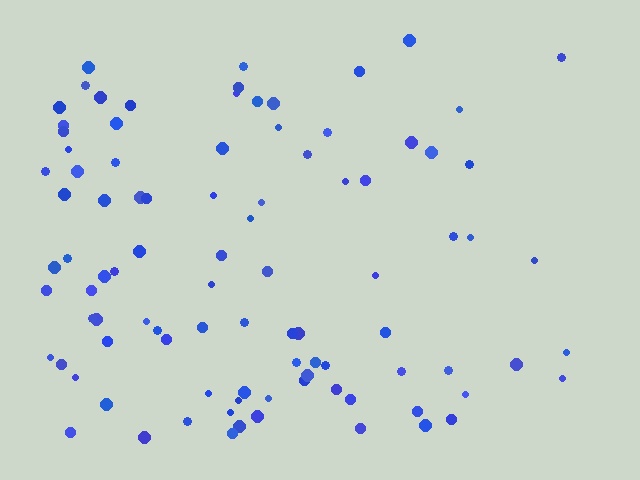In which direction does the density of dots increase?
From right to left, with the left side densest.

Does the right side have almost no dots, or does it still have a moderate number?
Still a moderate number, just noticeably fewer than the left.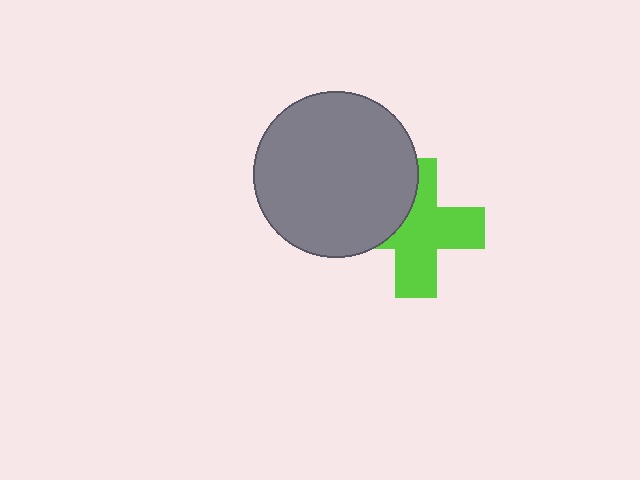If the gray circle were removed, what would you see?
You would see the complete lime cross.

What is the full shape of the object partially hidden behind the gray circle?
The partially hidden object is a lime cross.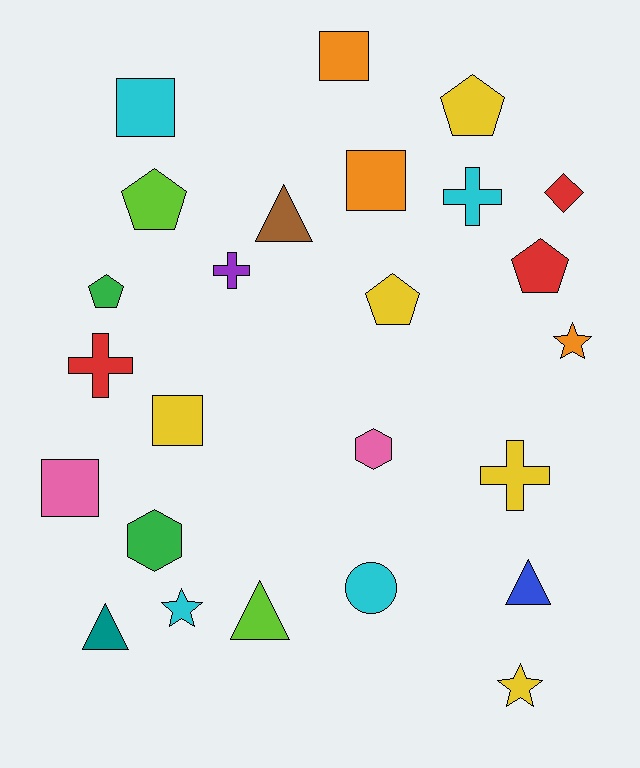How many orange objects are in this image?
There are 3 orange objects.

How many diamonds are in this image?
There is 1 diamond.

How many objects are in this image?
There are 25 objects.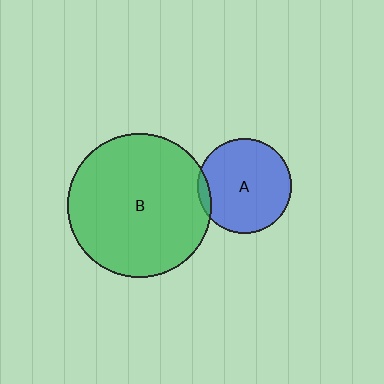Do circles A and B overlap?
Yes.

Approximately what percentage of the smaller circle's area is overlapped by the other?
Approximately 5%.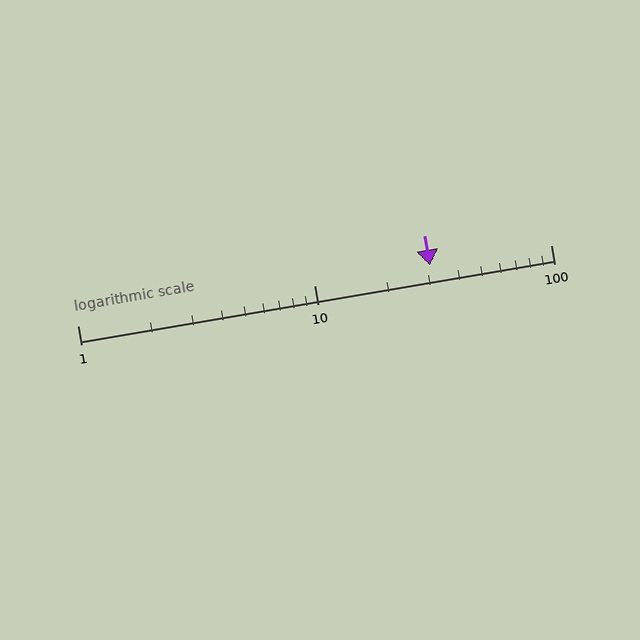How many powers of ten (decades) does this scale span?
The scale spans 2 decades, from 1 to 100.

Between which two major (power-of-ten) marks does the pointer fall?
The pointer is between 10 and 100.